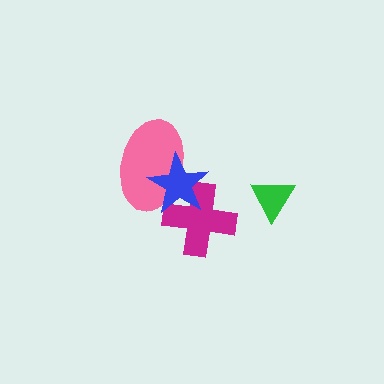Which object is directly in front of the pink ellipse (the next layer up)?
The magenta cross is directly in front of the pink ellipse.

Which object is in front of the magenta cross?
The blue star is in front of the magenta cross.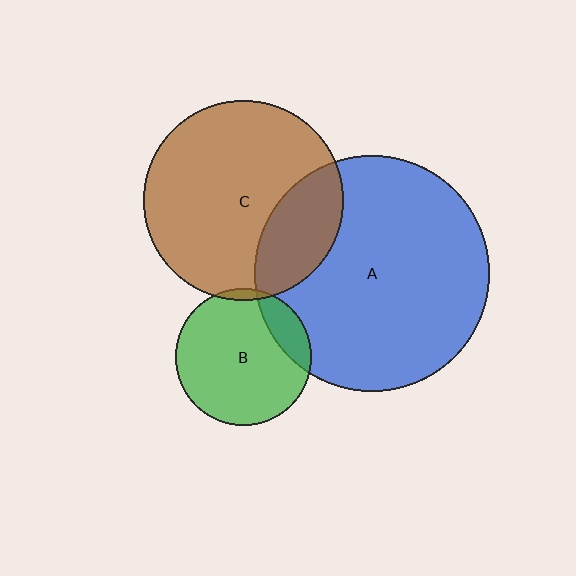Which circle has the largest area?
Circle A (blue).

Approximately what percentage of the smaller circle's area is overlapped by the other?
Approximately 5%.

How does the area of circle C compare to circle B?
Approximately 2.2 times.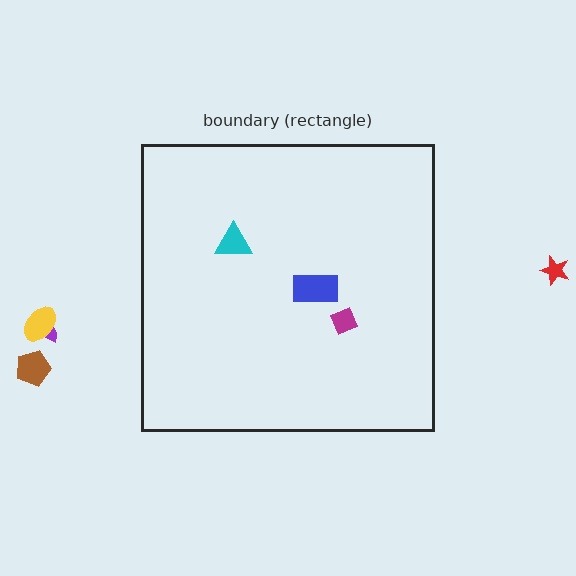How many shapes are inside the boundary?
3 inside, 4 outside.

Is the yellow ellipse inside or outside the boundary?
Outside.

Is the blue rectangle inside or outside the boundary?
Inside.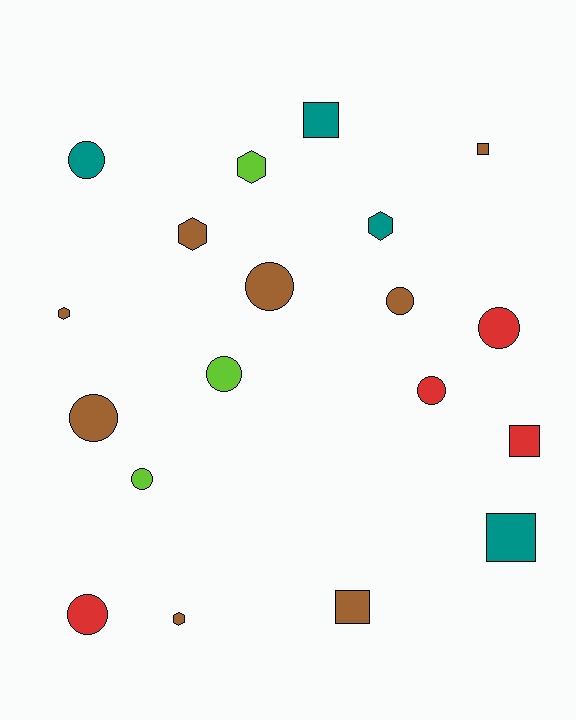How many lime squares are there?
There are no lime squares.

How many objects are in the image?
There are 19 objects.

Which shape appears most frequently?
Circle, with 9 objects.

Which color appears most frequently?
Brown, with 8 objects.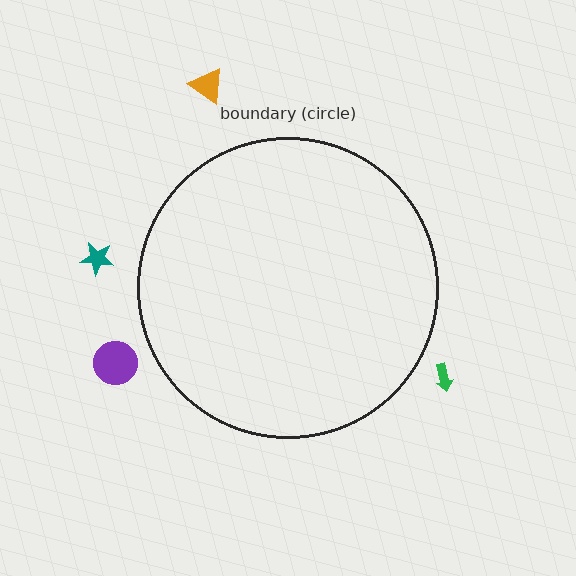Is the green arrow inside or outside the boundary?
Outside.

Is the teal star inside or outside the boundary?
Outside.